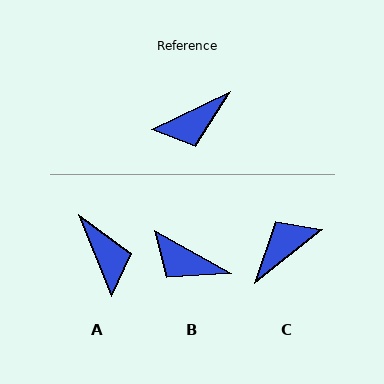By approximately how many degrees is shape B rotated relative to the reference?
Approximately 54 degrees clockwise.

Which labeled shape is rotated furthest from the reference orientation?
C, about 167 degrees away.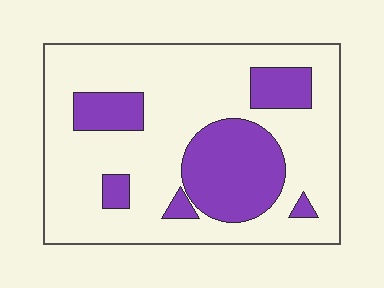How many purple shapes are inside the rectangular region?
6.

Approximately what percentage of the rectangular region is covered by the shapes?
Approximately 25%.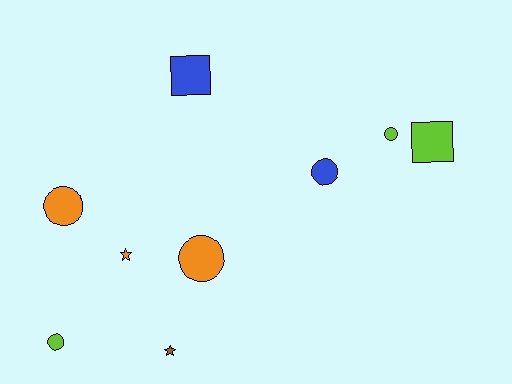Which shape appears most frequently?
Circle, with 5 objects.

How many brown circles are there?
There are no brown circles.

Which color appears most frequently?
Lime, with 3 objects.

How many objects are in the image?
There are 9 objects.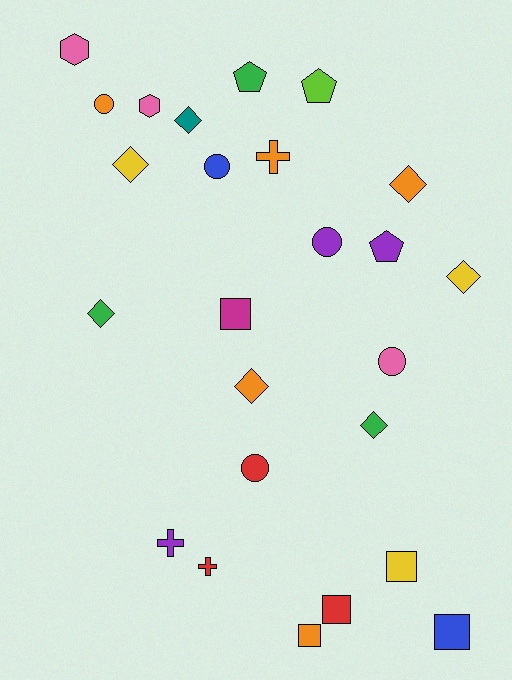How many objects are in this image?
There are 25 objects.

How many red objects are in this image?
There are 3 red objects.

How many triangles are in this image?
There are no triangles.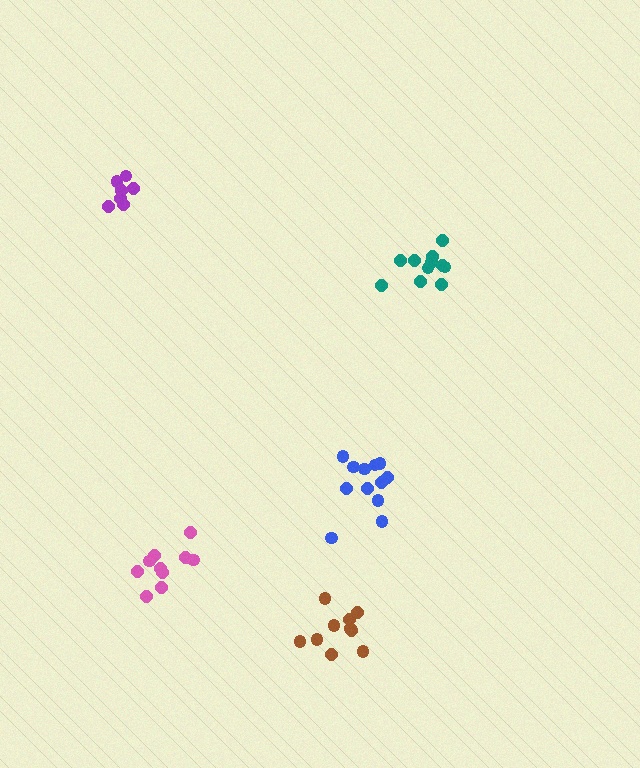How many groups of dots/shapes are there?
There are 5 groups.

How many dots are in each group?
Group 1: 10 dots, Group 2: 11 dots, Group 3: 12 dots, Group 4: 10 dots, Group 5: 7 dots (50 total).